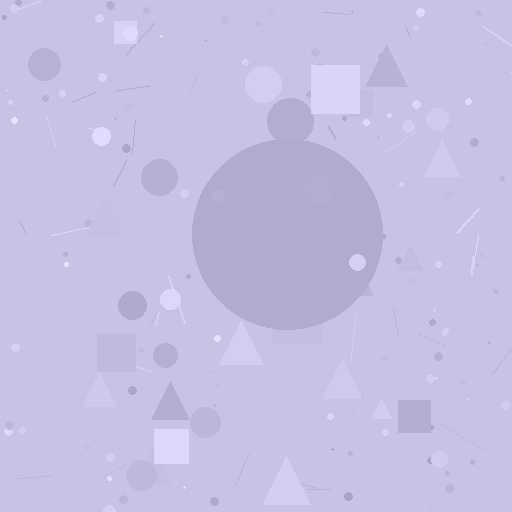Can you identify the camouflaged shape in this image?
The camouflaged shape is a circle.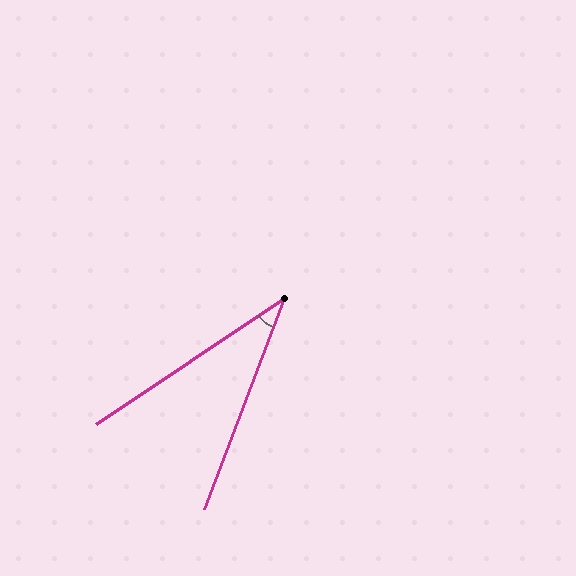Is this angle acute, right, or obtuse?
It is acute.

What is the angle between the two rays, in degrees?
Approximately 35 degrees.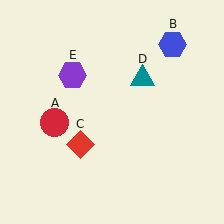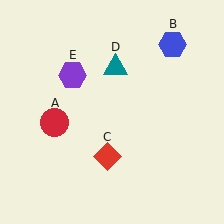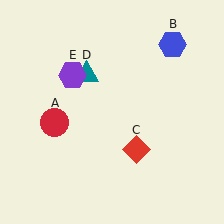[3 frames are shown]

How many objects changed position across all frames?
2 objects changed position: red diamond (object C), teal triangle (object D).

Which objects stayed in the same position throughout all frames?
Red circle (object A) and blue hexagon (object B) and purple hexagon (object E) remained stationary.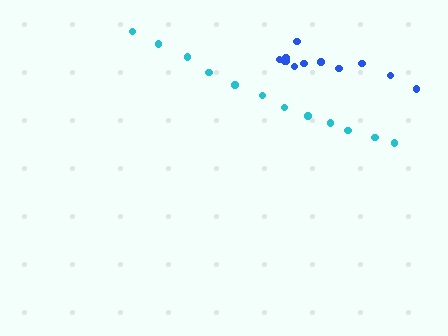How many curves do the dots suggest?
There are 2 distinct paths.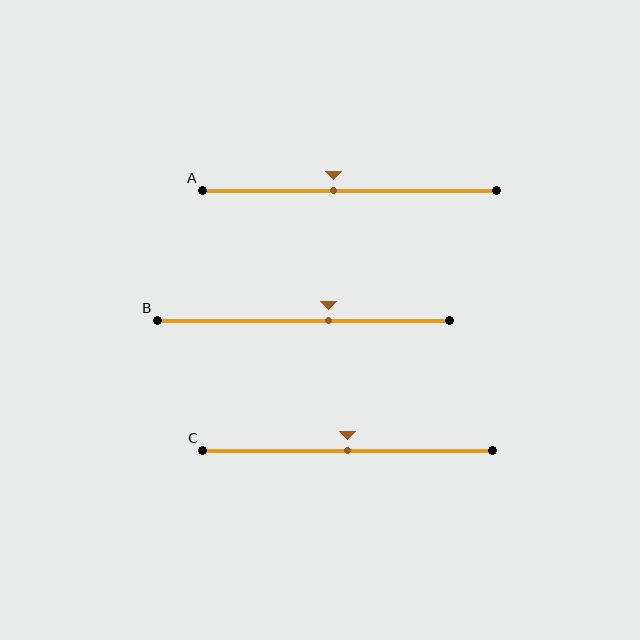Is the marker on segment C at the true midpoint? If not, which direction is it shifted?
Yes, the marker on segment C is at the true midpoint.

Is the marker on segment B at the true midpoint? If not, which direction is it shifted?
No, the marker on segment B is shifted to the right by about 9% of the segment length.